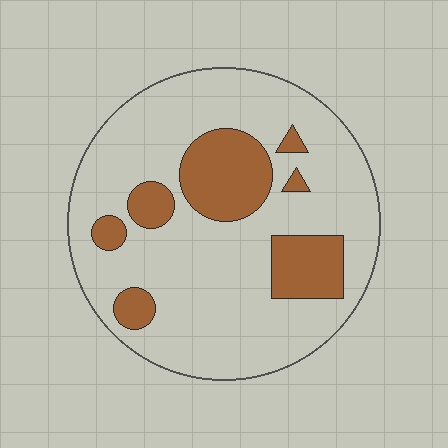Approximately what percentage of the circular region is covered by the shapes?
Approximately 20%.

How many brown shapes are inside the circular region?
7.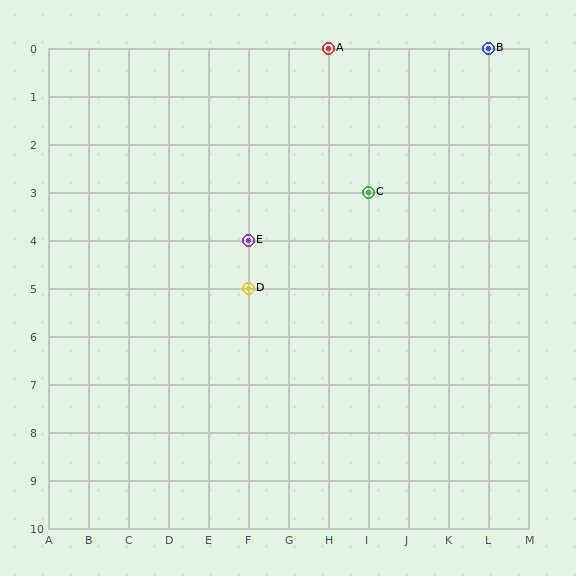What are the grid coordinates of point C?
Point C is at grid coordinates (I, 3).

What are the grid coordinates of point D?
Point D is at grid coordinates (F, 5).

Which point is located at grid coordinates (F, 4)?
Point E is at (F, 4).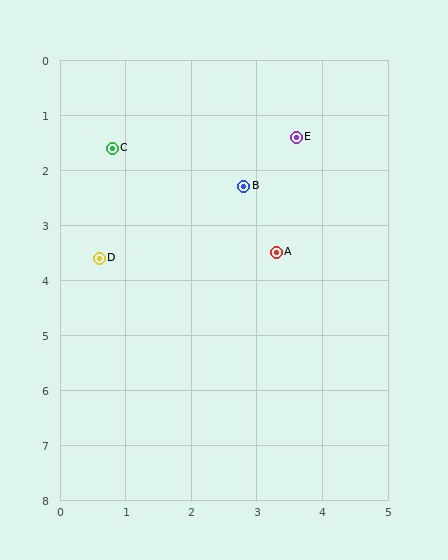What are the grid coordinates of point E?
Point E is at approximately (3.6, 1.4).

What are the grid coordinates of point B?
Point B is at approximately (2.8, 2.3).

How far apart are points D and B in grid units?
Points D and B are about 2.6 grid units apart.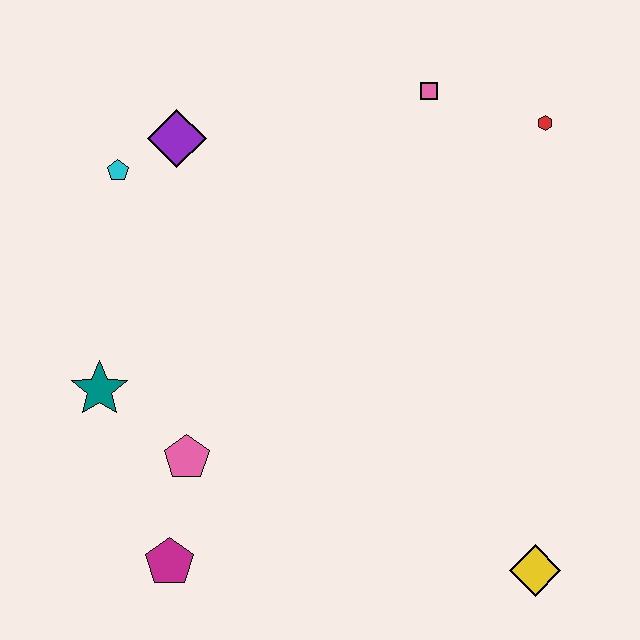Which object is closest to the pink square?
The red hexagon is closest to the pink square.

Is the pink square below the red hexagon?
No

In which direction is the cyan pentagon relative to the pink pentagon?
The cyan pentagon is above the pink pentagon.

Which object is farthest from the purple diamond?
The yellow diamond is farthest from the purple diamond.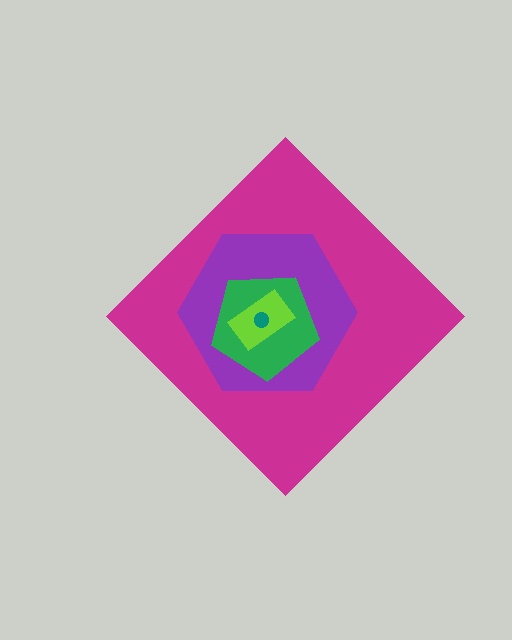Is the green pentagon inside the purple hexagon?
Yes.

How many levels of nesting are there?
5.